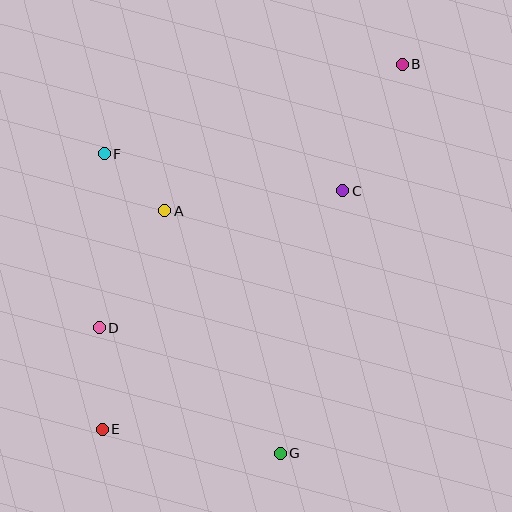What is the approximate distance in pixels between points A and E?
The distance between A and E is approximately 227 pixels.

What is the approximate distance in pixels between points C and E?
The distance between C and E is approximately 339 pixels.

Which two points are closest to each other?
Points A and F are closest to each other.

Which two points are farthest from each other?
Points B and E are farthest from each other.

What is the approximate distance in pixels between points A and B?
The distance between A and B is approximately 279 pixels.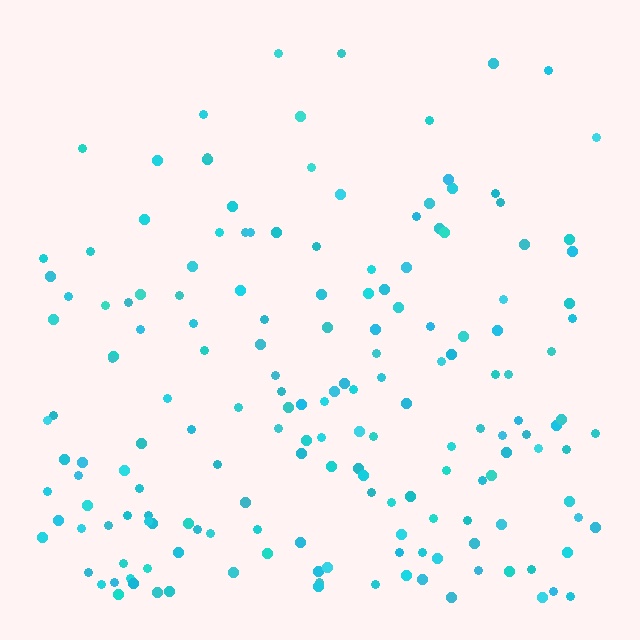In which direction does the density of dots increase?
From top to bottom, with the bottom side densest.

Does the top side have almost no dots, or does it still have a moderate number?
Still a moderate number, just noticeably fewer than the bottom.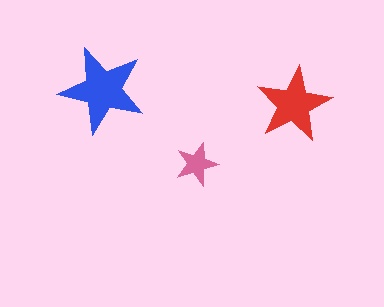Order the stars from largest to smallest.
the blue one, the red one, the pink one.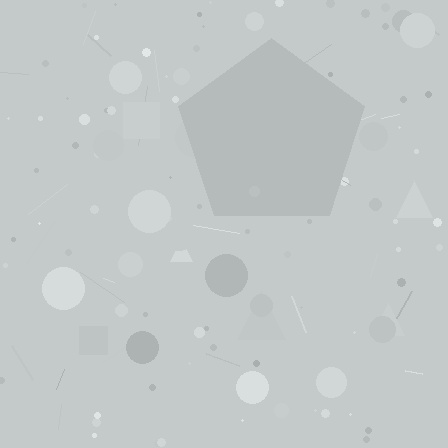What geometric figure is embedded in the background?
A pentagon is embedded in the background.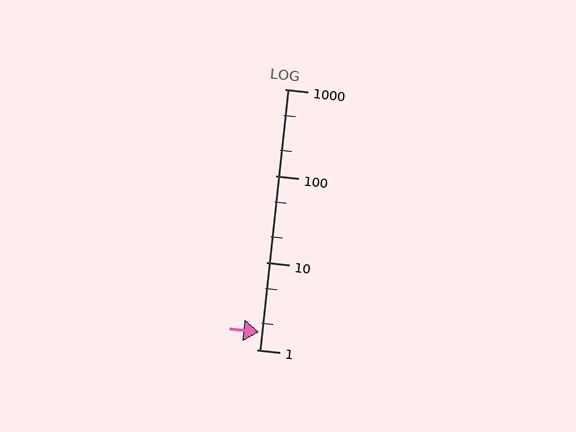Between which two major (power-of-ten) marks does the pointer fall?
The pointer is between 1 and 10.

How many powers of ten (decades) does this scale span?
The scale spans 3 decades, from 1 to 1000.